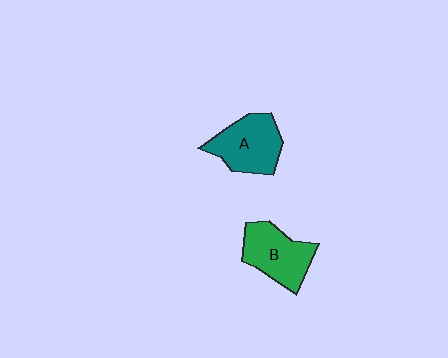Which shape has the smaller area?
Shape B (green).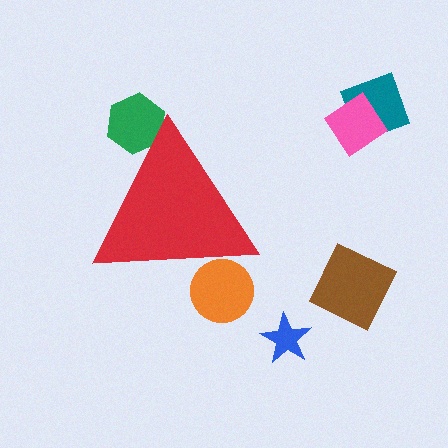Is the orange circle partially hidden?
Yes, the orange circle is partially hidden behind the red triangle.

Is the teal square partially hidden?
No, the teal square is fully visible.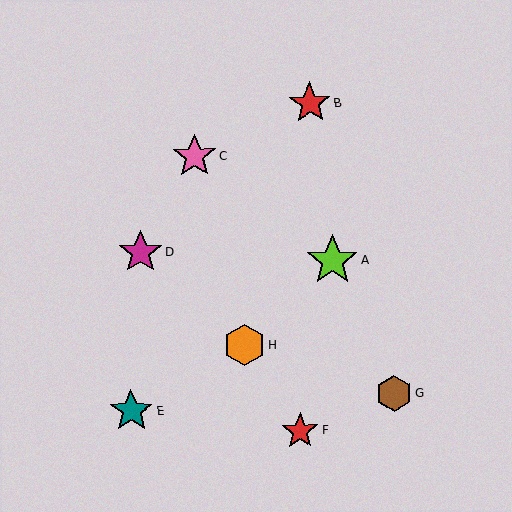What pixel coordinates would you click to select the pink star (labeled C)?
Click at (195, 156) to select the pink star C.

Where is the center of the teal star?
The center of the teal star is at (131, 411).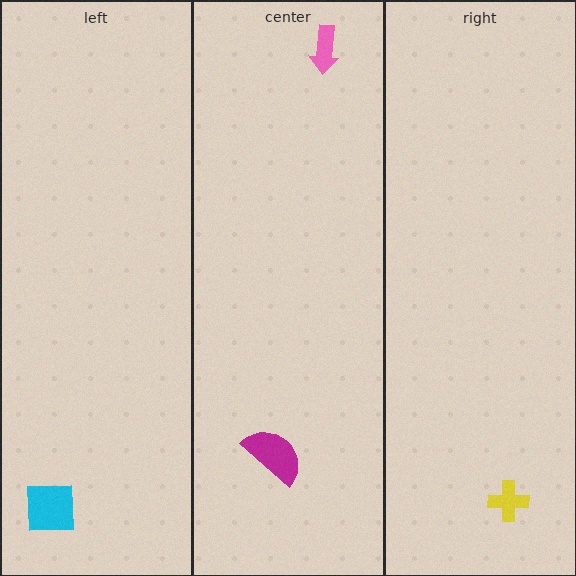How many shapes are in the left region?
1.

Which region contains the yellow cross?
The right region.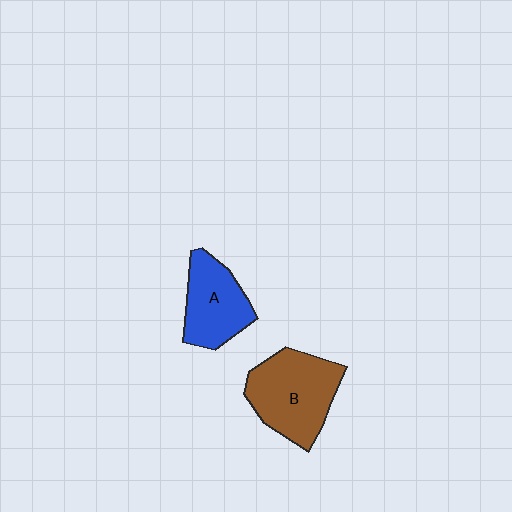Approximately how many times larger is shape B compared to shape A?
Approximately 1.3 times.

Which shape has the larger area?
Shape B (brown).